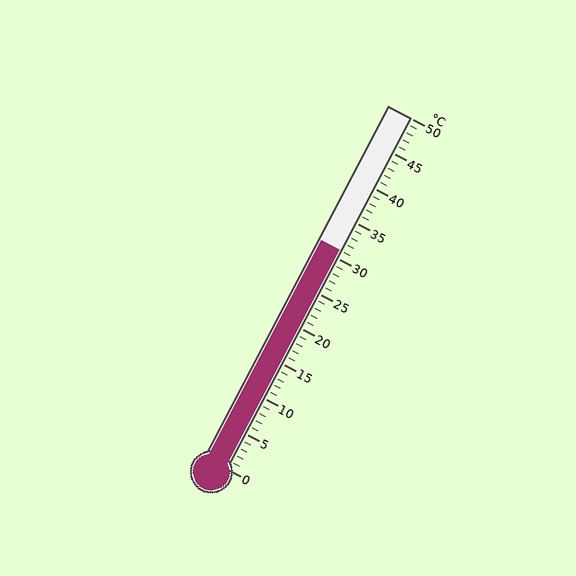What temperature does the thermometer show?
The thermometer shows approximately 31°C.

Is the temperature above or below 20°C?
The temperature is above 20°C.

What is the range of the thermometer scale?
The thermometer scale ranges from 0°C to 50°C.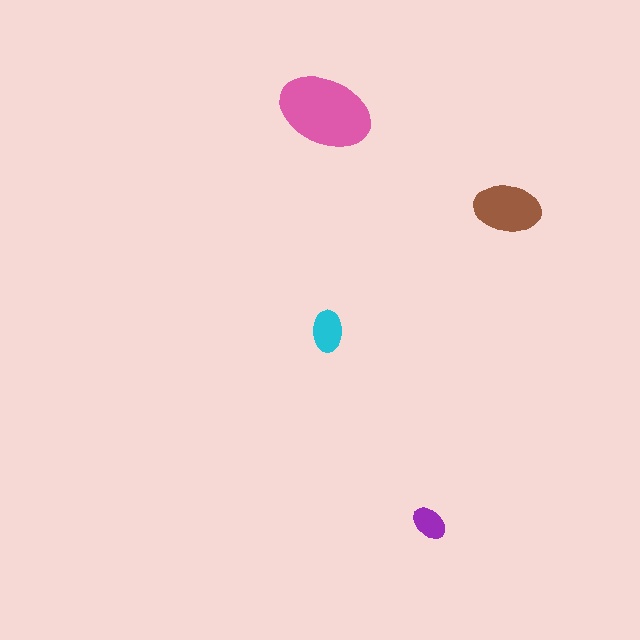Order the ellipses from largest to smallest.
the pink one, the brown one, the cyan one, the purple one.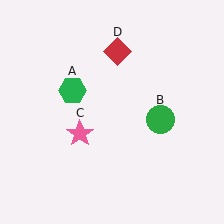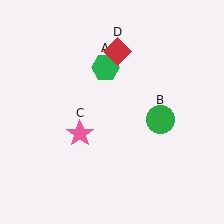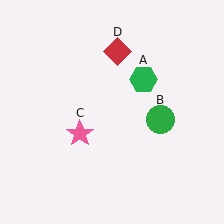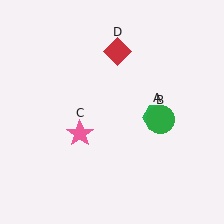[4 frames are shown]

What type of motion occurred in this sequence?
The green hexagon (object A) rotated clockwise around the center of the scene.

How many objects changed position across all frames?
1 object changed position: green hexagon (object A).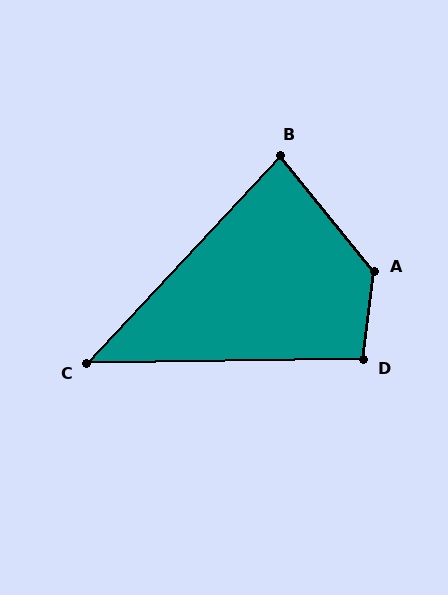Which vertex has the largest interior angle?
A, at approximately 134 degrees.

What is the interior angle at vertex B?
Approximately 82 degrees (acute).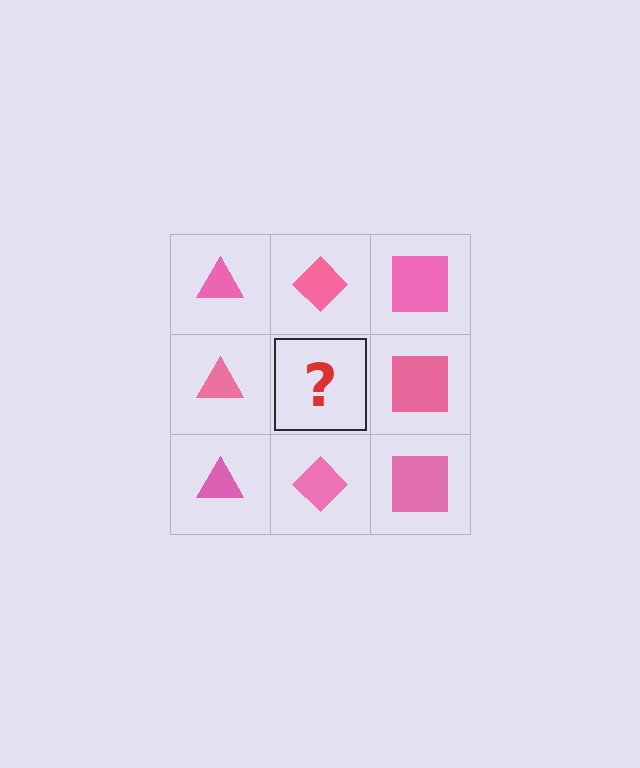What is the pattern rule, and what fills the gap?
The rule is that each column has a consistent shape. The gap should be filled with a pink diamond.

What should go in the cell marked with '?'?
The missing cell should contain a pink diamond.